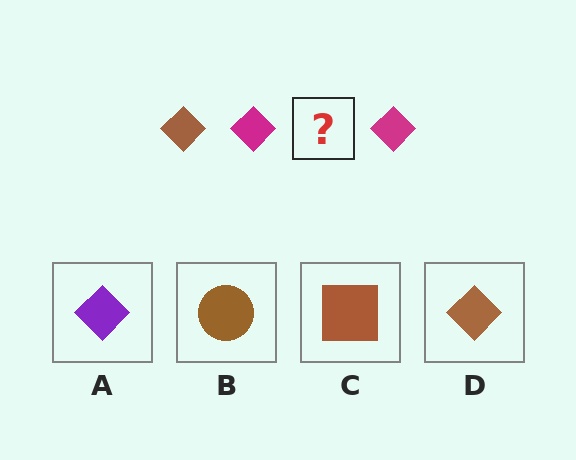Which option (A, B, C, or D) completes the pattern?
D.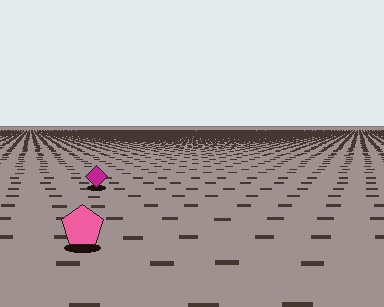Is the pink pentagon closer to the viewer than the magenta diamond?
Yes. The pink pentagon is closer — you can tell from the texture gradient: the ground texture is coarser near it.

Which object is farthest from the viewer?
The magenta diamond is farthest from the viewer. It appears smaller and the ground texture around it is denser.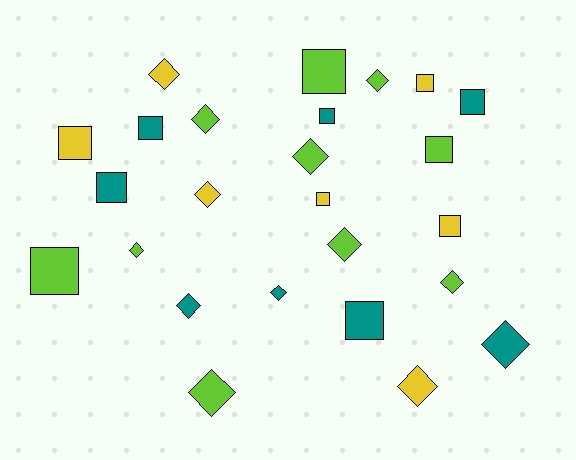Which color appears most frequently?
Lime, with 10 objects.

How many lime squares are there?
There are 3 lime squares.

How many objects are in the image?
There are 25 objects.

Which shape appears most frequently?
Diamond, with 13 objects.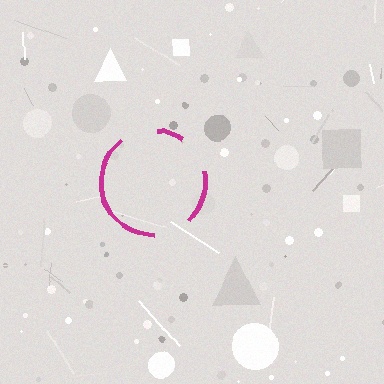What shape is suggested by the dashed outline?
The dashed outline suggests a circle.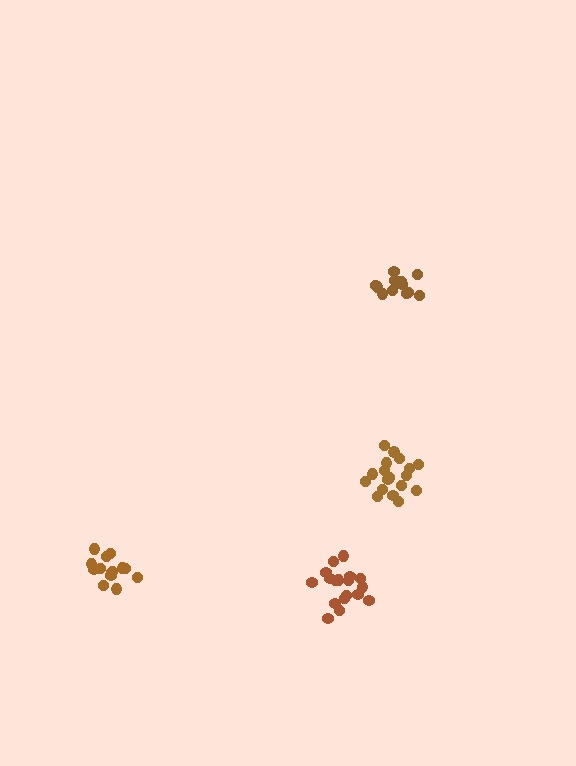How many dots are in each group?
Group 1: 13 dots, Group 2: 18 dots, Group 3: 14 dots, Group 4: 18 dots (63 total).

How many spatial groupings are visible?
There are 4 spatial groupings.